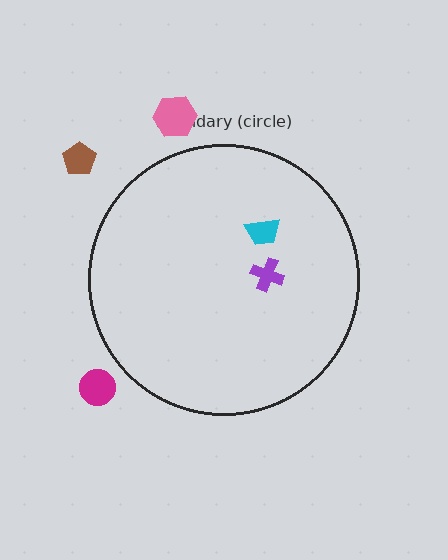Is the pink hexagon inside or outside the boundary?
Outside.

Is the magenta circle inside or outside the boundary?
Outside.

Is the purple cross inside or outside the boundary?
Inside.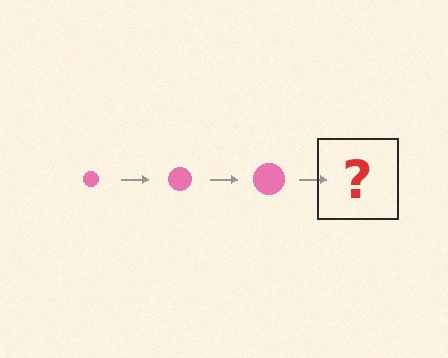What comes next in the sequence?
The next element should be a pink circle, larger than the previous one.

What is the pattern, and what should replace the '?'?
The pattern is that the circle gets progressively larger each step. The '?' should be a pink circle, larger than the previous one.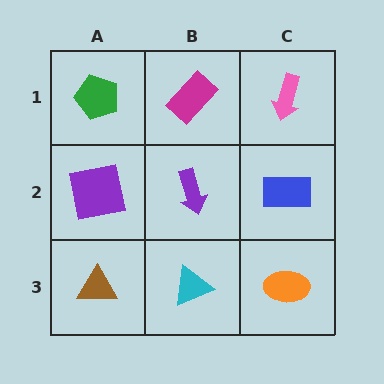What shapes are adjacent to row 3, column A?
A purple square (row 2, column A), a cyan triangle (row 3, column B).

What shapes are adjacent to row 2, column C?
A pink arrow (row 1, column C), an orange ellipse (row 3, column C), a purple arrow (row 2, column B).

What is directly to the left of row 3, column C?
A cyan triangle.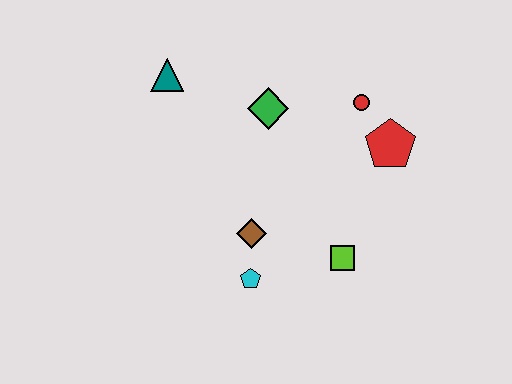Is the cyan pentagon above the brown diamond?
No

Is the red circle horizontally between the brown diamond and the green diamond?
No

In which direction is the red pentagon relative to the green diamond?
The red pentagon is to the right of the green diamond.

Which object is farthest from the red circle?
The cyan pentagon is farthest from the red circle.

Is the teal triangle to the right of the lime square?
No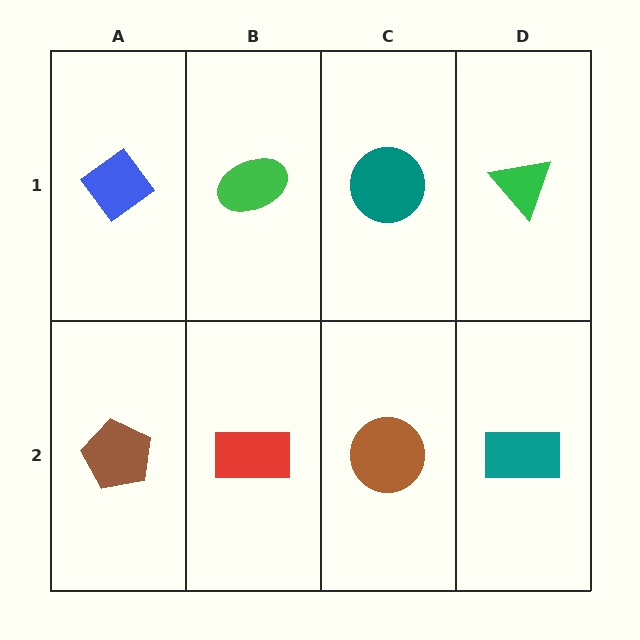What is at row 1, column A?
A blue diamond.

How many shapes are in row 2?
4 shapes.